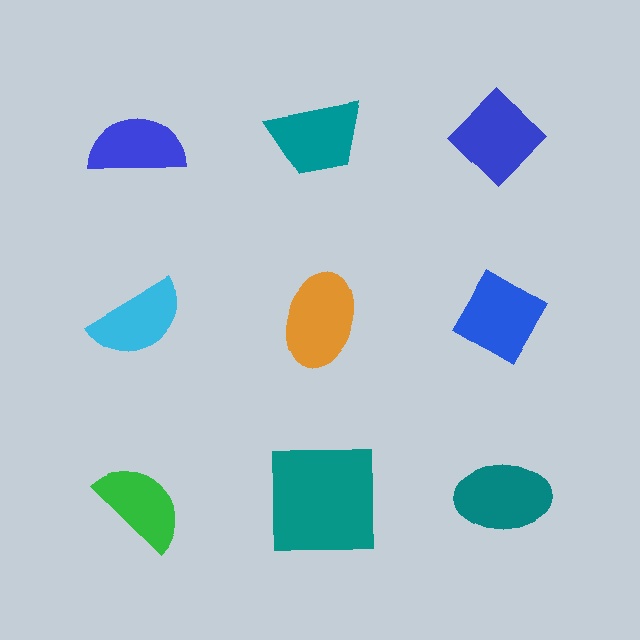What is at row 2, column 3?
A blue diamond.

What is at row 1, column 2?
A teal trapezoid.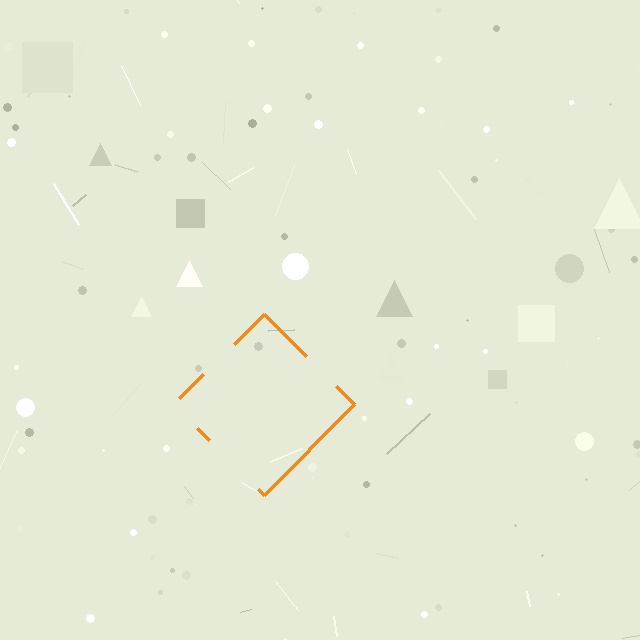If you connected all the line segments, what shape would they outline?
They would outline a diamond.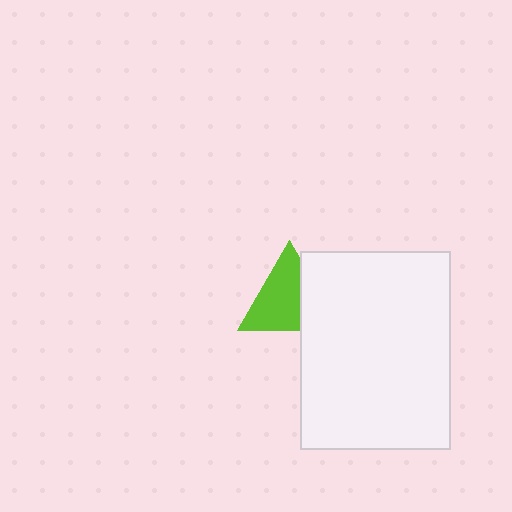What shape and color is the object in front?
The object in front is a white rectangle.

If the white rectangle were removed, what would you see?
You would see the complete lime triangle.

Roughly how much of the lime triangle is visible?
Most of it is visible (roughly 67%).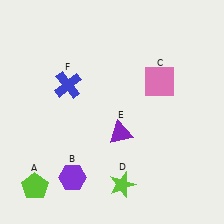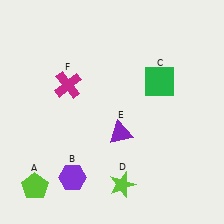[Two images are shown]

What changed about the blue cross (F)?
In Image 1, F is blue. In Image 2, it changed to magenta.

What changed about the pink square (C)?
In Image 1, C is pink. In Image 2, it changed to green.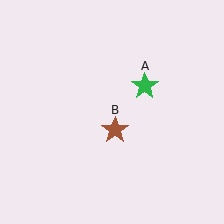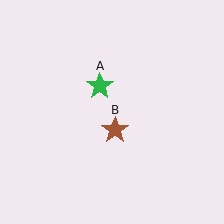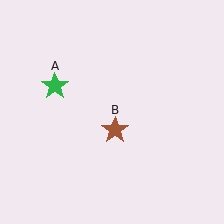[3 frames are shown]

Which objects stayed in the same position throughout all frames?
Brown star (object B) remained stationary.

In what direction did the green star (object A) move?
The green star (object A) moved left.